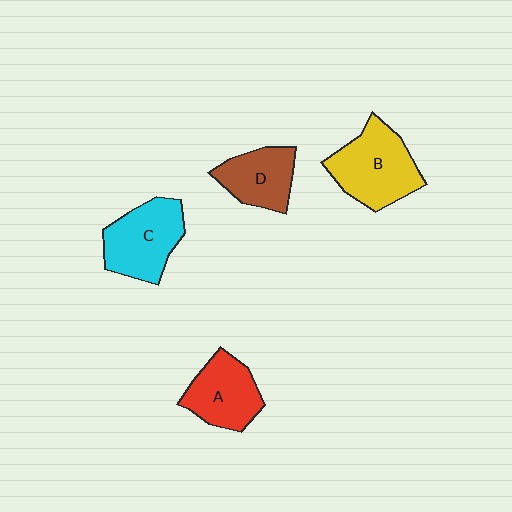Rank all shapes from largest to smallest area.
From largest to smallest: B (yellow), C (cyan), A (red), D (brown).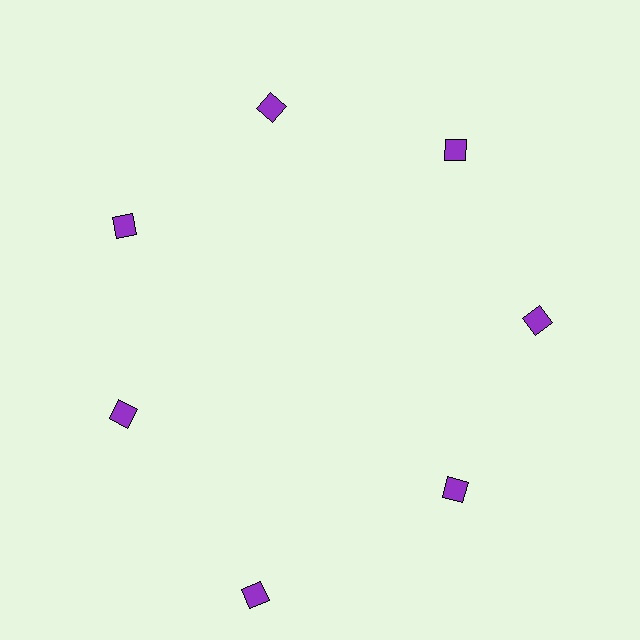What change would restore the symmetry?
The symmetry would be restored by moving it inward, back onto the ring so that all 7 diamonds sit at equal angles and equal distance from the center.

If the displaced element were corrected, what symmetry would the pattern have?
It would have 7-fold rotational symmetry — the pattern would map onto itself every 51 degrees.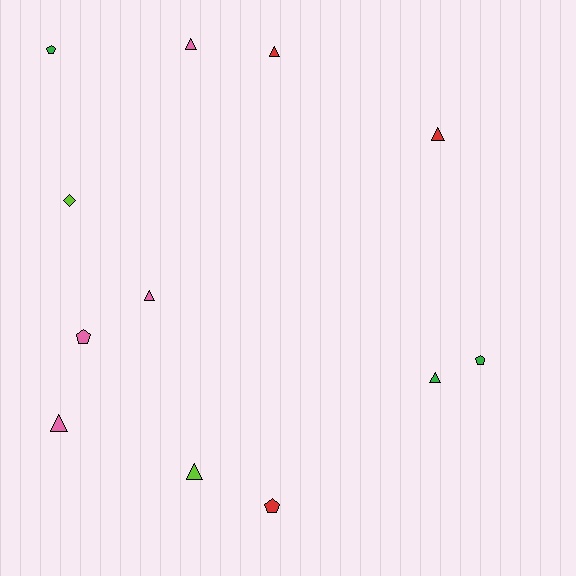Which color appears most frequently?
Pink, with 4 objects.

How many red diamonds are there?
There are no red diamonds.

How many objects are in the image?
There are 12 objects.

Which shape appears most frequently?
Triangle, with 7 objects.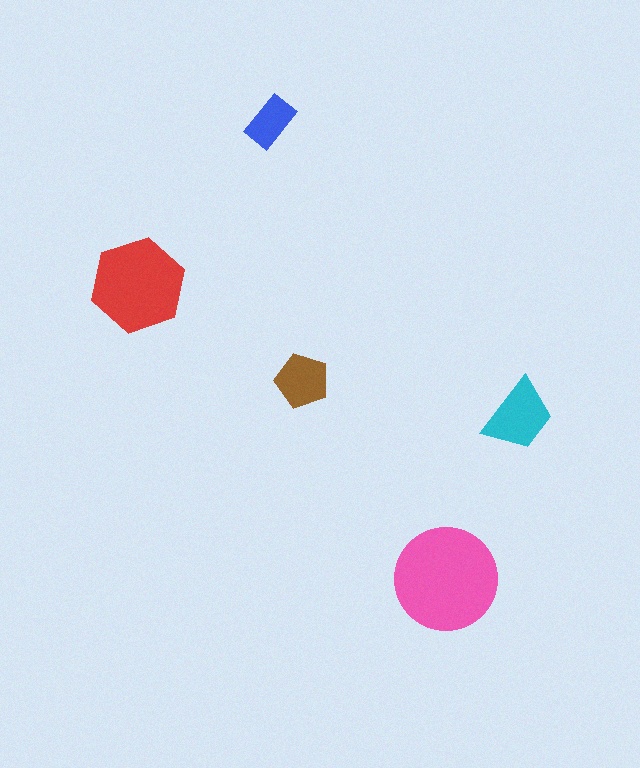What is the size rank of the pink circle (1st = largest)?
1st.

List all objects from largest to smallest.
The pink circle, the red hexagon, the cyan trapezoid, the brown pentagon, the blue rectangle.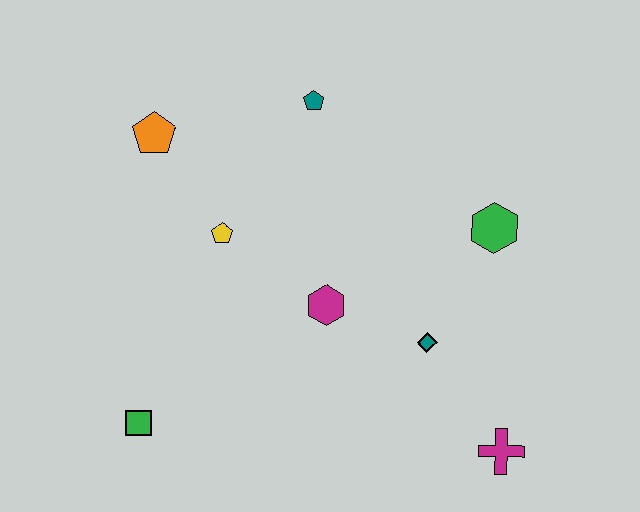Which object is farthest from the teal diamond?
The orange pentagon is farthest from the teal diamond.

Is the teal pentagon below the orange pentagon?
No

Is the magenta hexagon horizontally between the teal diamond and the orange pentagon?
Yes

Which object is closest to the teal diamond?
The magenta hexagon is closest to the teal diamond.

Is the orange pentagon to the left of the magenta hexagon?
Yes